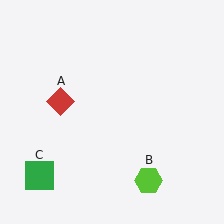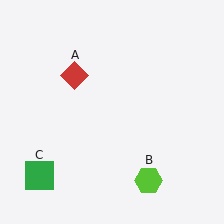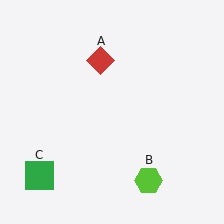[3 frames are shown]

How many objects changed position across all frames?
1 object changed position: red diamond (object A).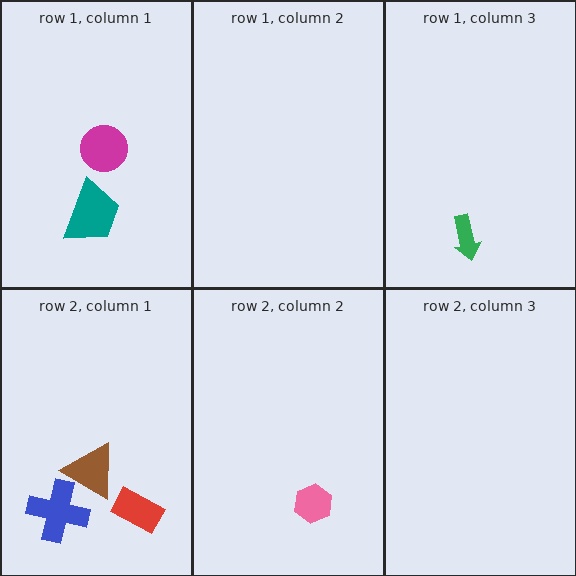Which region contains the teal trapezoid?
The row 1, column 1 region.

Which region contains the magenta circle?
The row 1, column 1 region.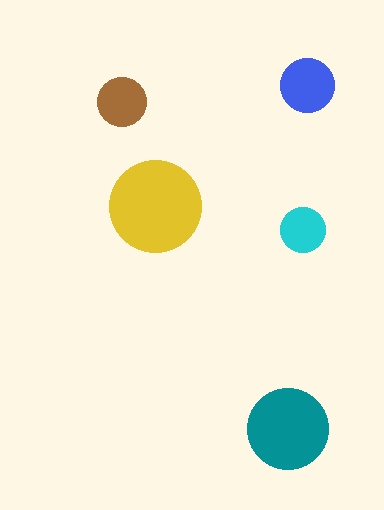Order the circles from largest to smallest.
the yellow one, the teal one, the blue one, the brown one, the cyan one.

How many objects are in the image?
There are 5 objects in the image.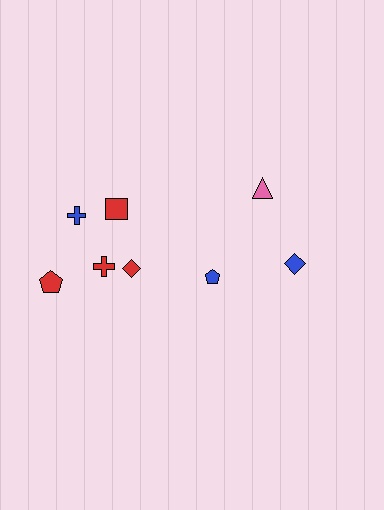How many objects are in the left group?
There are 5 objects.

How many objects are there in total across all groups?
There are 8 objects.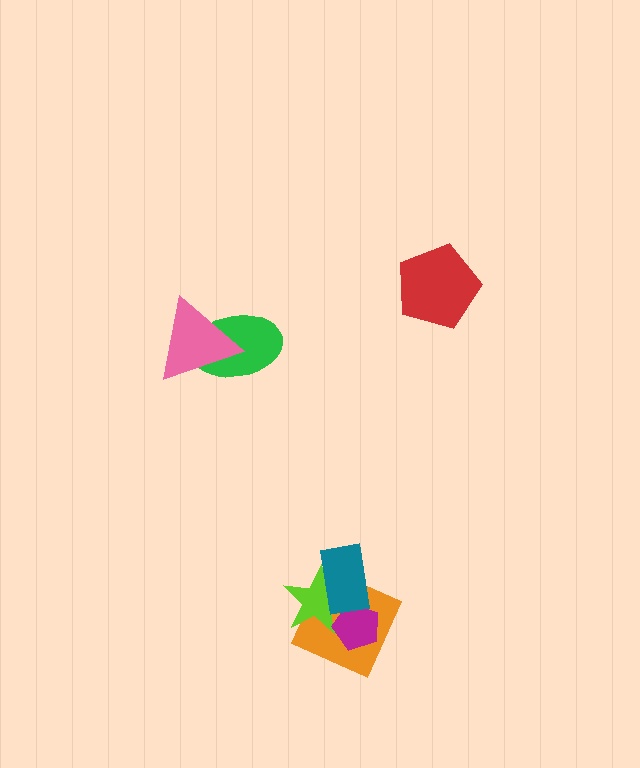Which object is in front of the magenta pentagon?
The teal rectangle is in front of the magenta pentagon.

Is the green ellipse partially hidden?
Yes, it is partially covered by another shape.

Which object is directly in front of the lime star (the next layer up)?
The magenta pentagon is directly in front of the lime star.